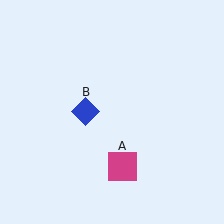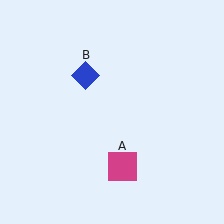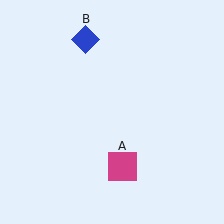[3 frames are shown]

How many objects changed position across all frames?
1 object changed position: blue diamond (object B).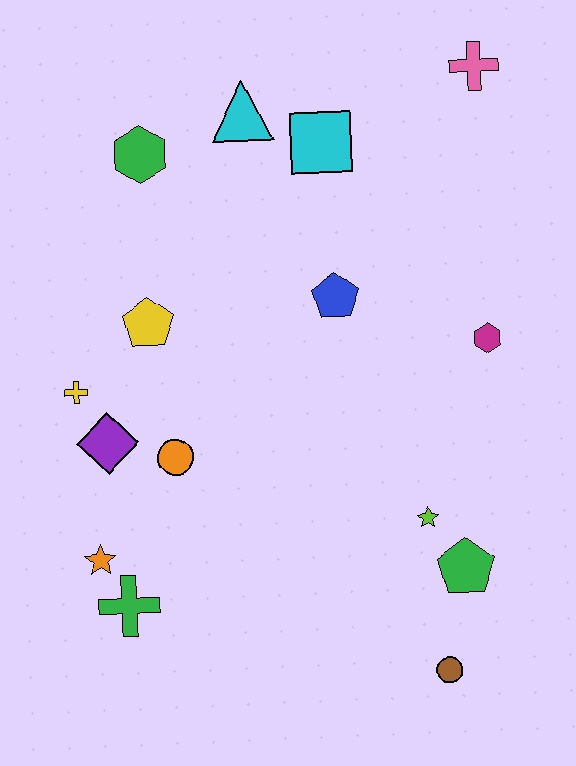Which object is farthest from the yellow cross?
The pink cross is farthest from the yellow cross.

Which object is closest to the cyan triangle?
The cyan square is closest to the cyan triangle.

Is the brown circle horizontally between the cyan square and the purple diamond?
No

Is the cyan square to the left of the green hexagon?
No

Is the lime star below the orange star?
No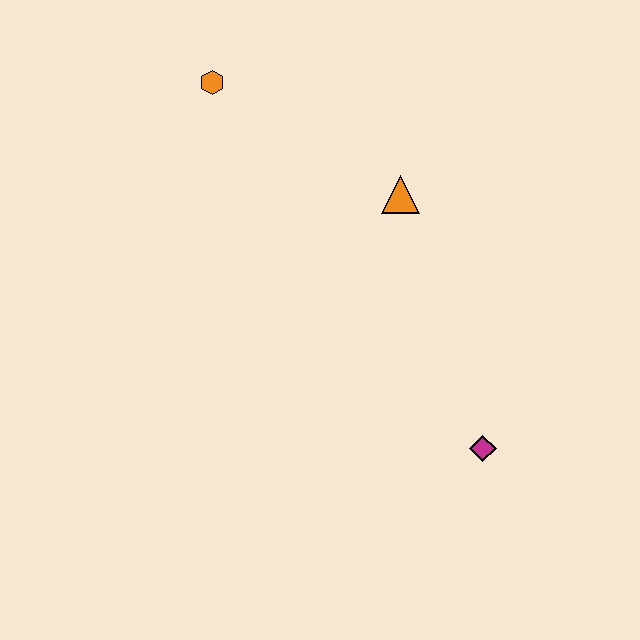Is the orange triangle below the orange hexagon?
Yes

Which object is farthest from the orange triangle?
The magenta diamond is farthest from the orange triangle.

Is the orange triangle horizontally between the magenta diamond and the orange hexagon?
Yes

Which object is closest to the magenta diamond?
The orange triangle is closest to the magenta diamond.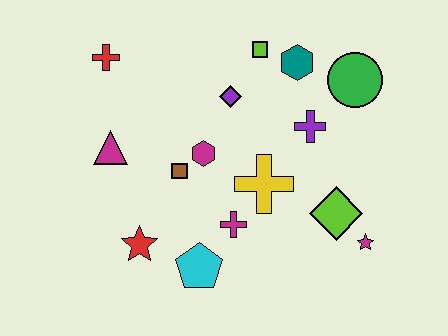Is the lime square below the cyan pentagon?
No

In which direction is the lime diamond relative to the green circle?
The lime diamond is below the green circle.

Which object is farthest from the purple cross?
The red cross is farthest from the purple cross.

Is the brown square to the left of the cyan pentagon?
Yes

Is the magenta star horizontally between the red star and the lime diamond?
No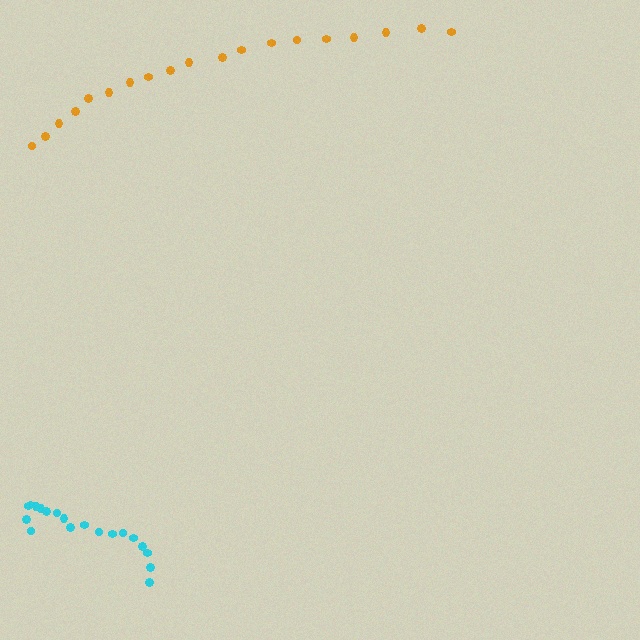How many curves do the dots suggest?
There are 2 distinct paths.